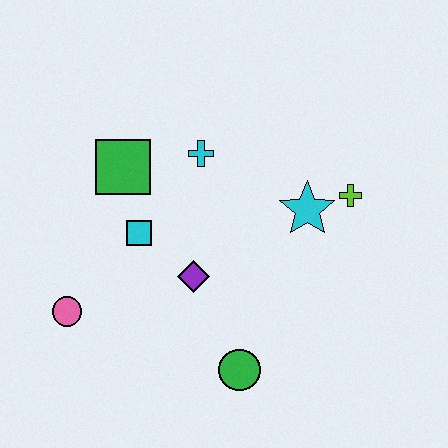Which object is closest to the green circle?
The purple diamond is closest to the green circle.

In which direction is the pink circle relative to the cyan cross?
The pink circle is below the cyan cross.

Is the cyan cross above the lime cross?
Yes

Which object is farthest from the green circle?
The green square is farthest from the green circle.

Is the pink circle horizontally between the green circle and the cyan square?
No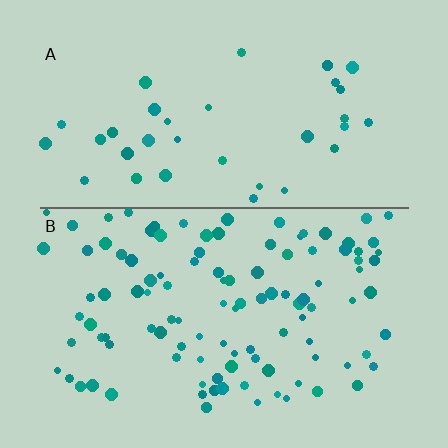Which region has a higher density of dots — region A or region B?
B (the bottom).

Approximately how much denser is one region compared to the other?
Approximately 3.1× — region B over region A.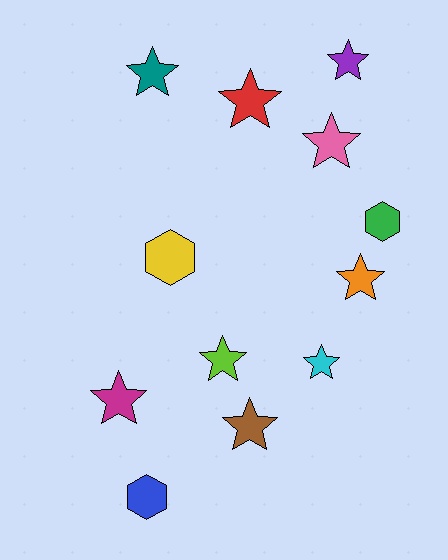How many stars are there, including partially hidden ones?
There are 9 stars.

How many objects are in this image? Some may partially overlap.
There are 12 objects.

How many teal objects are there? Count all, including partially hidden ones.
There is 1 teal object.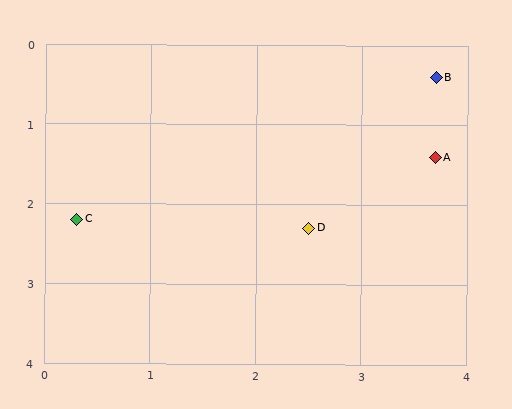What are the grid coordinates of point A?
Point A is at approximately (3.7, 1.4).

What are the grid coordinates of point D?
Point D is at approximately (2.5, 2.3).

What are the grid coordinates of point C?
Point C is at approximately (0.3, 2.2).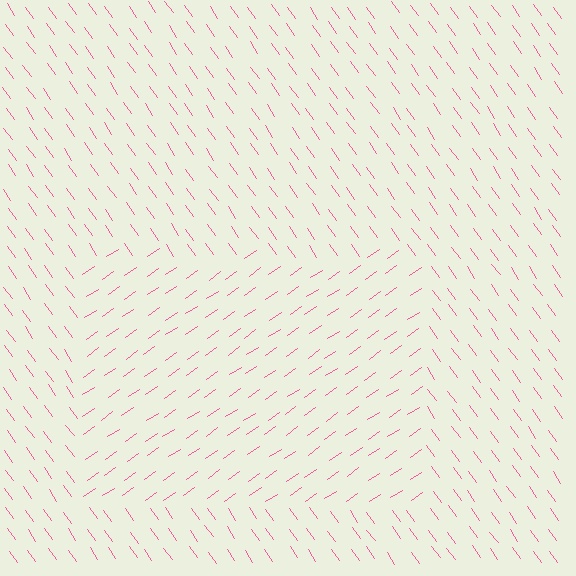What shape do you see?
I see a rectangle.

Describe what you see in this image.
The image is filled with small pink line segments. A rectangle region in the image has lines oriented differently from the surrounding lines, creating a visible texture boundary.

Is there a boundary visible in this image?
Yes, there is a texture boundary formed by a change in line orientation.